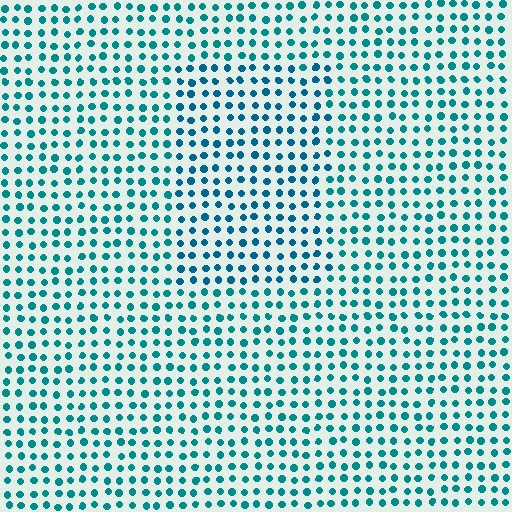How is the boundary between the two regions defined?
The boundary is defined purely by a slight shift in hue (about 17 degrees). Spacing, size, and orientation are identical on both sides.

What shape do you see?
I see a rectangle.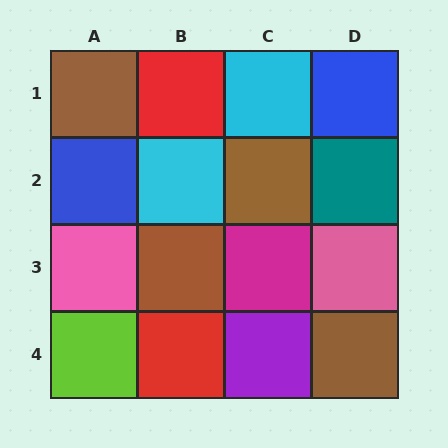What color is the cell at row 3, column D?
Pink.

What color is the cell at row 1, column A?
Brown.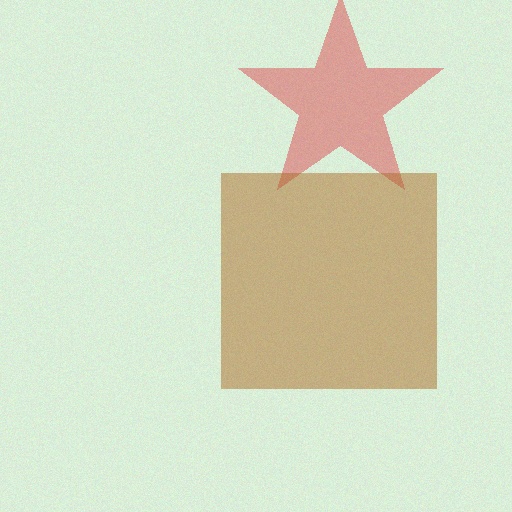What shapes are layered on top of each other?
The layered shapes are: a red star, a brown square.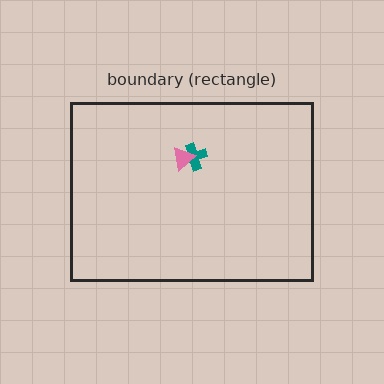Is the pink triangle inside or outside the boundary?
Inside.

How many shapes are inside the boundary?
2 inside, 0 outside.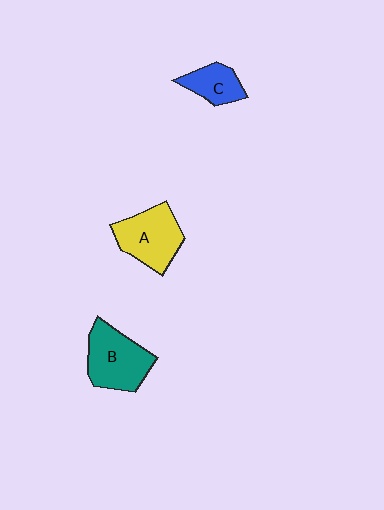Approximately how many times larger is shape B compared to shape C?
Approximately 1.8 times.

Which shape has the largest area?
Shape B (teal).